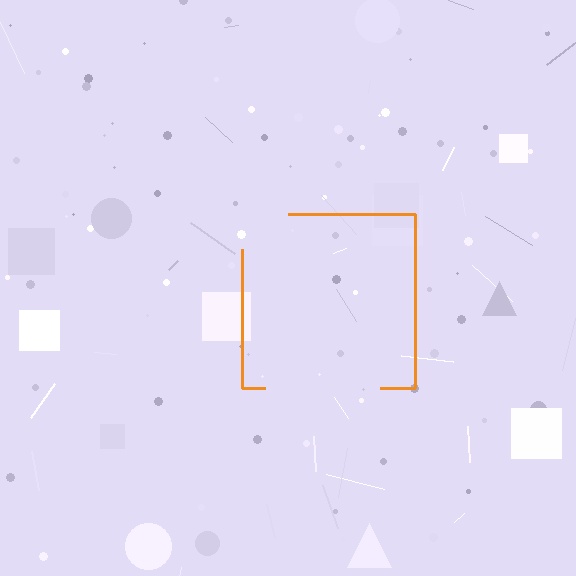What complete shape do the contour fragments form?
The contour fragments form a square.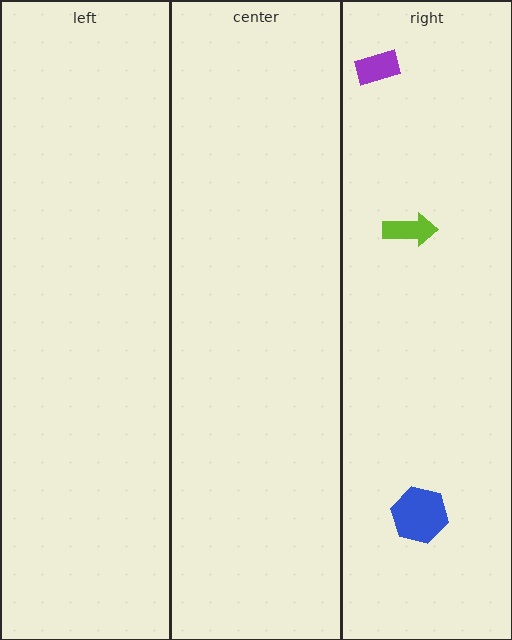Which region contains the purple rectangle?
The right region.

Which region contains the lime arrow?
The right region.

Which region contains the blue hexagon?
The right region.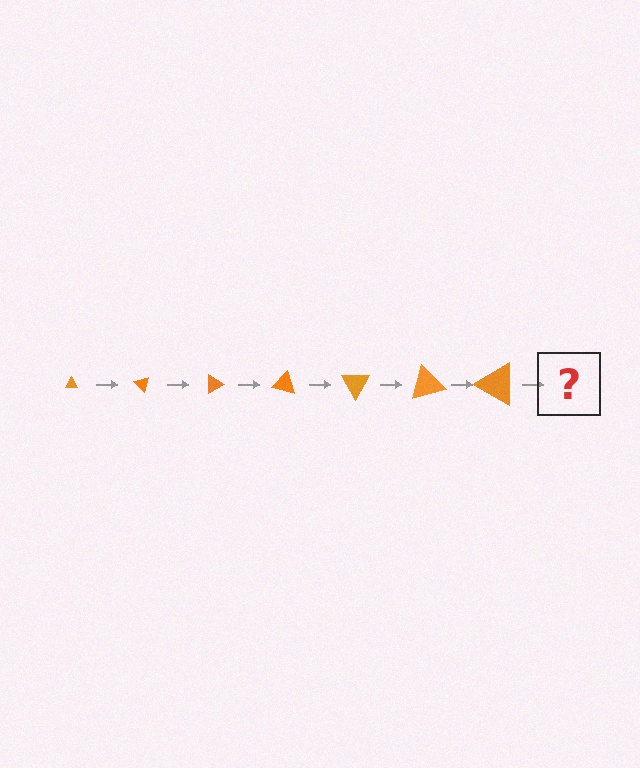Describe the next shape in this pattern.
It should be a triangle, larger than the previous one and rotated 315 degrees from the start.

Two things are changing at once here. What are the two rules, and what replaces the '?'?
The two rules are that the triangle grows larger each step and it rotates 45 degrees each step. The '?' should be a triangle, larger than the previous one and rotated 315 degrees from the start.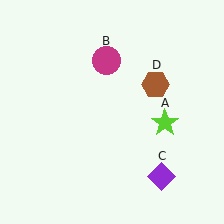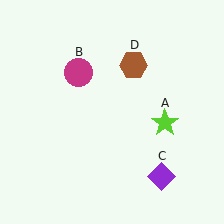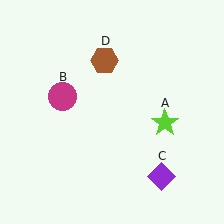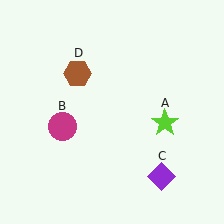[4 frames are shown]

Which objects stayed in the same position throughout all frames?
Lime star (object A) and purple diamond (object C) remained stationary.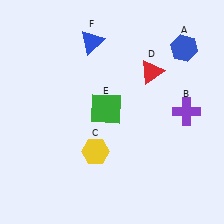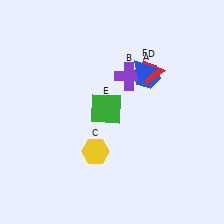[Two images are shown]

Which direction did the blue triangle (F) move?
The blue triangle (F) moved right.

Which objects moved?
The objects that moved are: the blue hexagon (A), the purple cross (B), the blue triangle (F).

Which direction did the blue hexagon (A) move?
The blue hexagon (A) moved left.